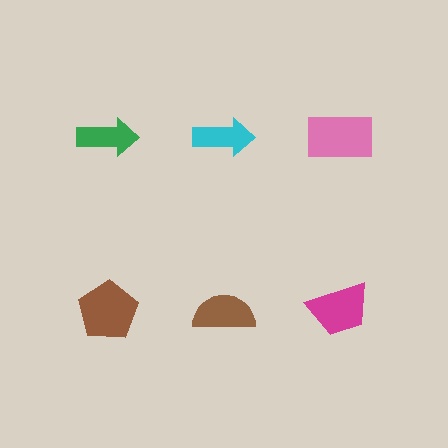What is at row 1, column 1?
A green arrow.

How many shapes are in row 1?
3 shapes.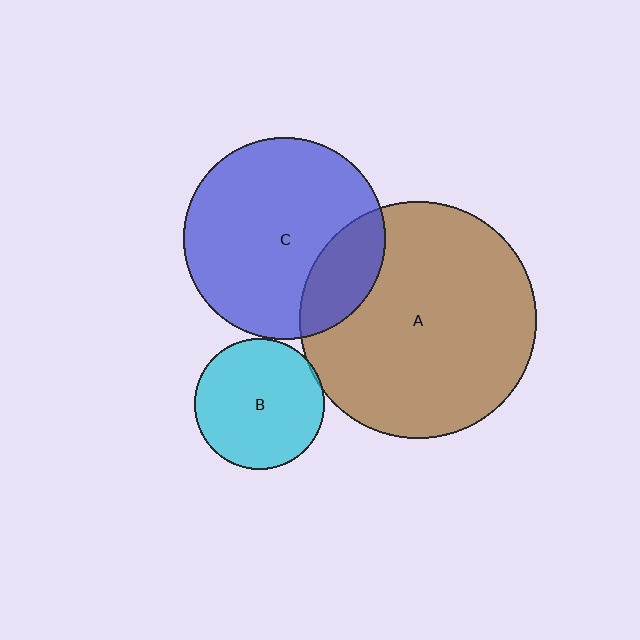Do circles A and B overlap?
Yes.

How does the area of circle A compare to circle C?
Approximately 1.4 times.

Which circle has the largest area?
Circle A (brown).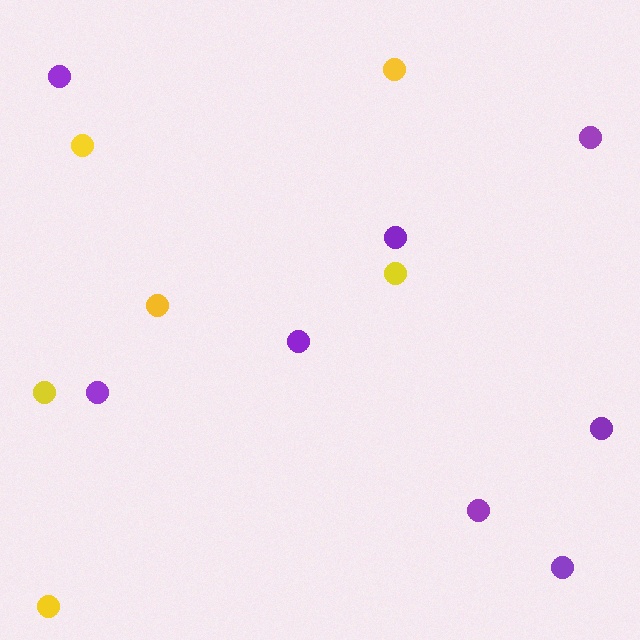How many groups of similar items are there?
There are 2 groups: one group of yellow circles (6) and one group of purple circles (8).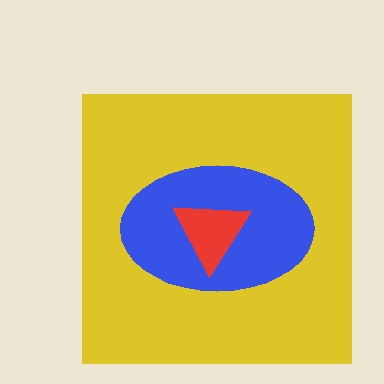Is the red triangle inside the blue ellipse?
Yes.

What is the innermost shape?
The red triangle.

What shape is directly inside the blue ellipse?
The red triangle.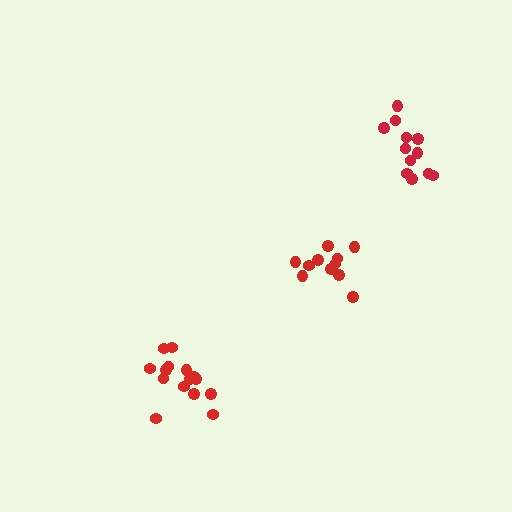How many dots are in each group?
Group 1: 15 dots, Group 2: 12 dots, Group 3: 11 dots (38 total).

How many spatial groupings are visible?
There are 3 spatial groupings.